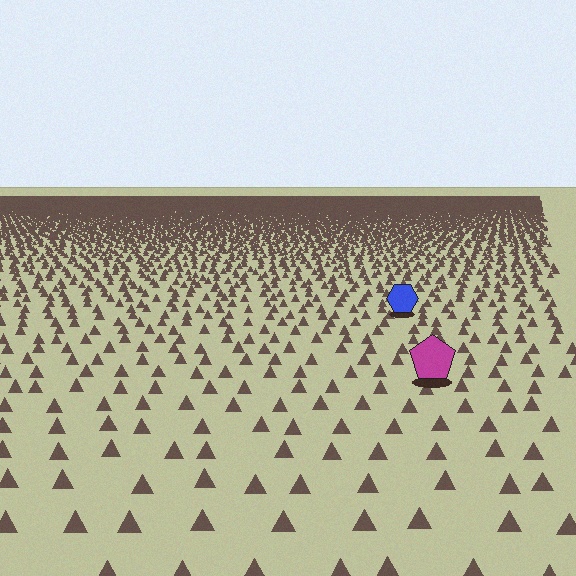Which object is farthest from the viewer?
The blue hexagon is farthest from the viewer. It appears smaller and the ground texture around it is denser.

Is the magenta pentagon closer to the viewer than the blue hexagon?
Yes. The magenta pentagon is closer — you can tell from the texture gradient: the ground texture is coarser near it.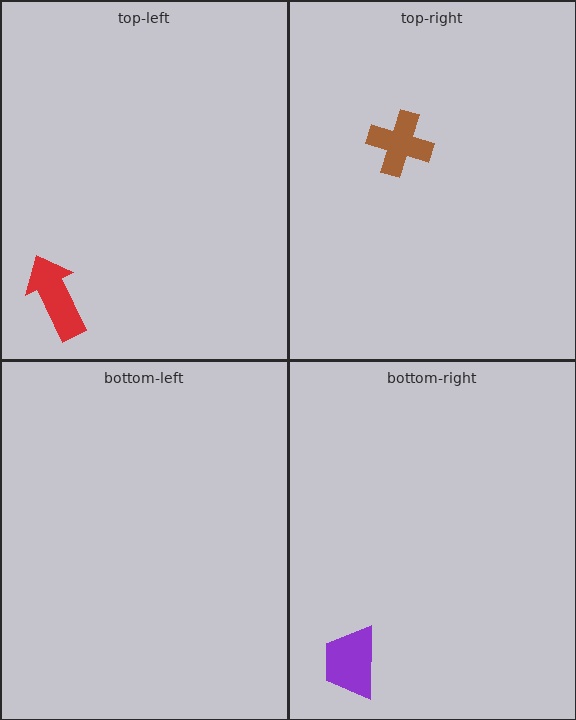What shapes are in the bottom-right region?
The purple trapezoid.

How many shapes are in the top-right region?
1.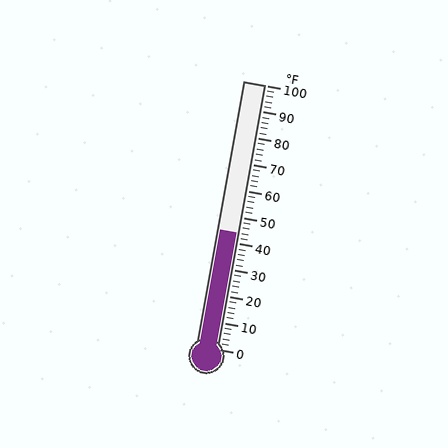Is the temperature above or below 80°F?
The temperature is below 80°F.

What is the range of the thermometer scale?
The thermometer scale ranges from 0°F to 100°F.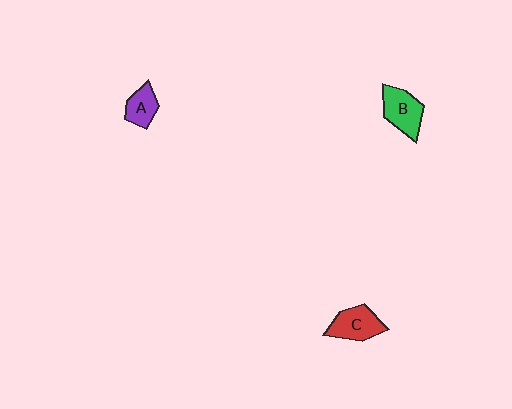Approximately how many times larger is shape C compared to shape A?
Approximately 1.4 times.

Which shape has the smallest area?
Shape A (purple).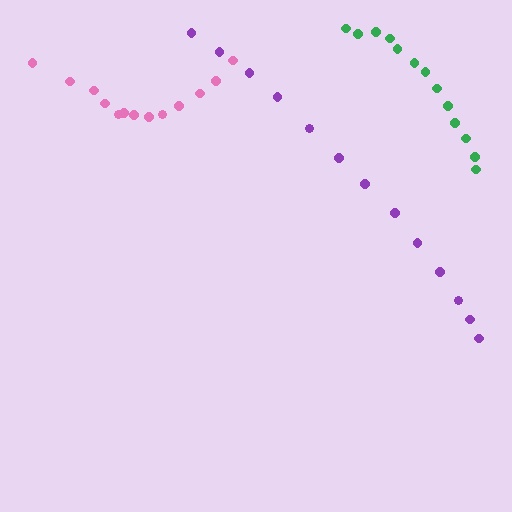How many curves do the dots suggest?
There are 3 distinct paths.